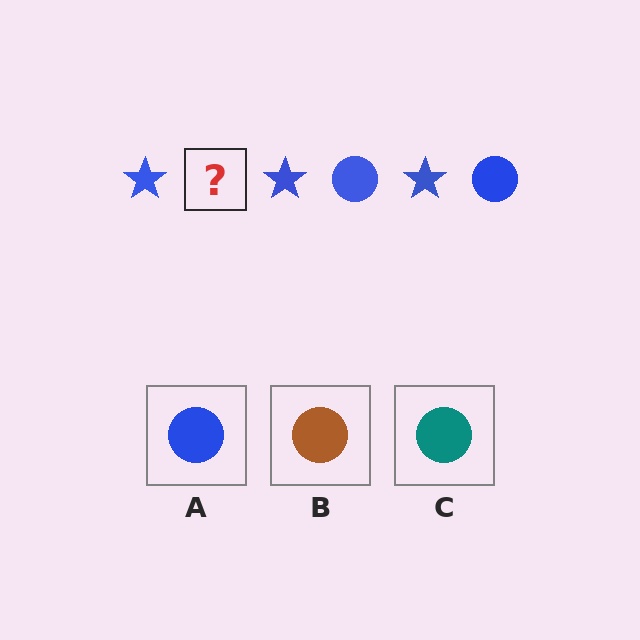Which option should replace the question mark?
Option A.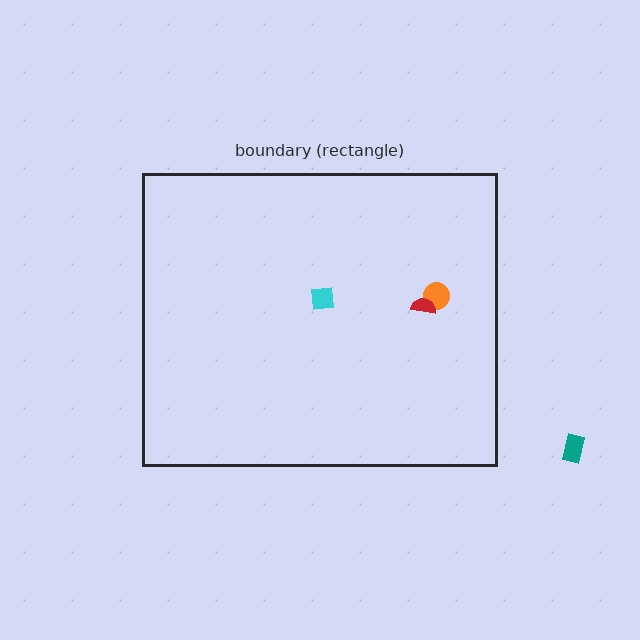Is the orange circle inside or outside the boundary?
Inside.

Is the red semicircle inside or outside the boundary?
Inside.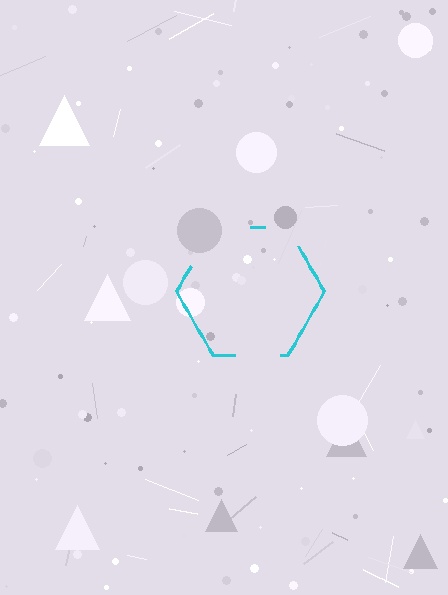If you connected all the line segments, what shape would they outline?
They would outline a hexagon.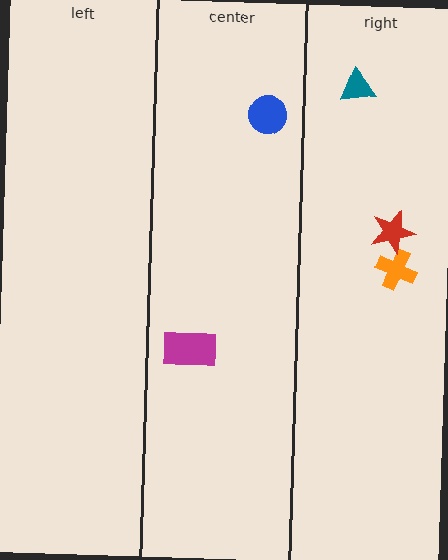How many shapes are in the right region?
3.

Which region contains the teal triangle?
The right region.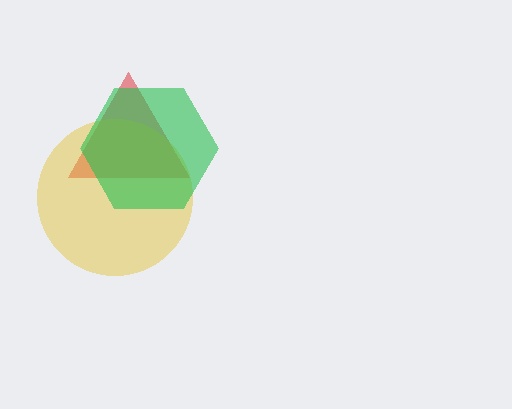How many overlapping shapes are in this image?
There are 3 overlapping shapes in the image.